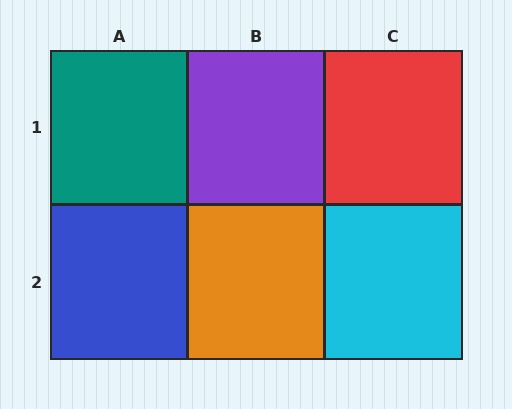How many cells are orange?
1 cell is orange.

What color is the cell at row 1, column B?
Purple.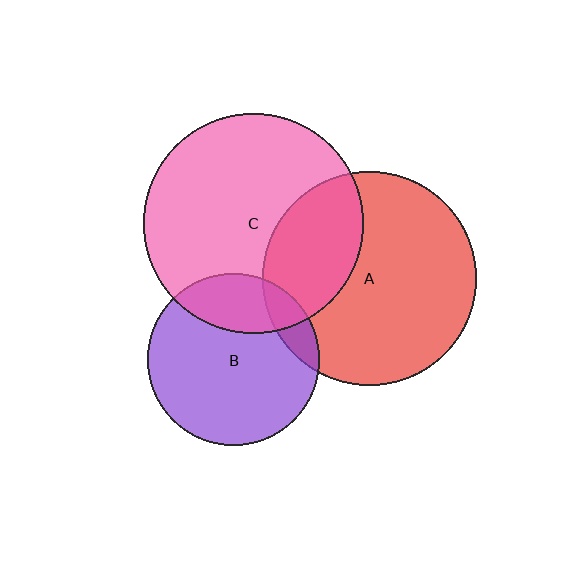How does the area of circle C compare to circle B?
Approximately 1.6 times.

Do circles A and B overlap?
Yes.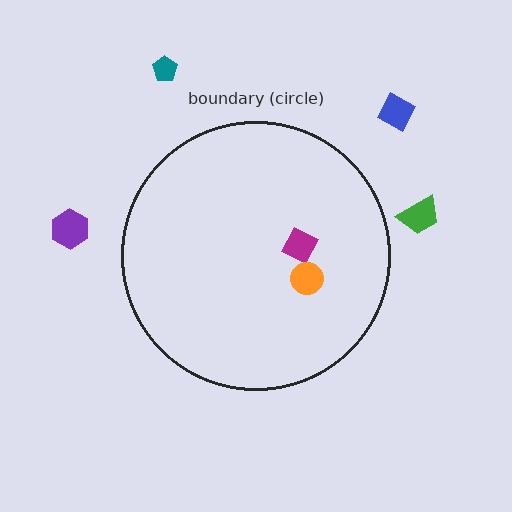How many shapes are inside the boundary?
2 inside, 4 outside.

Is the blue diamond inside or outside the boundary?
Outside.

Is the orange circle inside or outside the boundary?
Inside.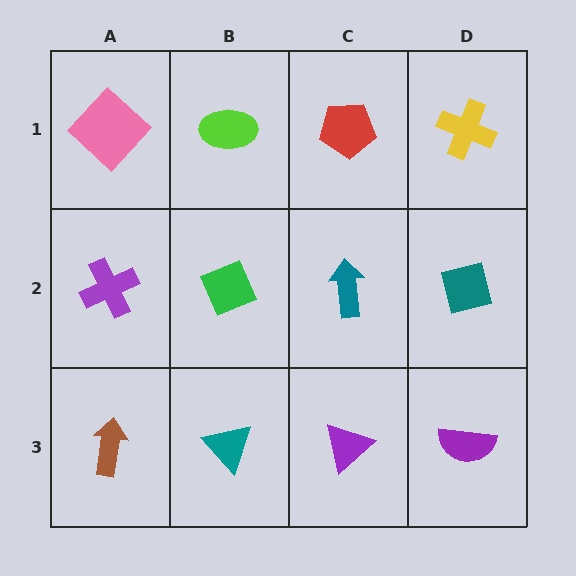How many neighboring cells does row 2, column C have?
4.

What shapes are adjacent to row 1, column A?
A purple cross (row 2, column A), a lime ellipse (row 1, column B).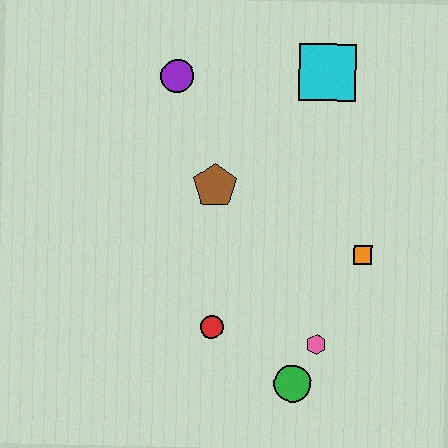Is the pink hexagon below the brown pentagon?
Yes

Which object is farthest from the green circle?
The purple circle is farthest from the green circle.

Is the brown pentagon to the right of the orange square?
No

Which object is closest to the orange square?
The pink hexagon is closest to the orange square.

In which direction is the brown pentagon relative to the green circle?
The brown pentagon is above the green circle.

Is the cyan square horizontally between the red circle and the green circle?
No